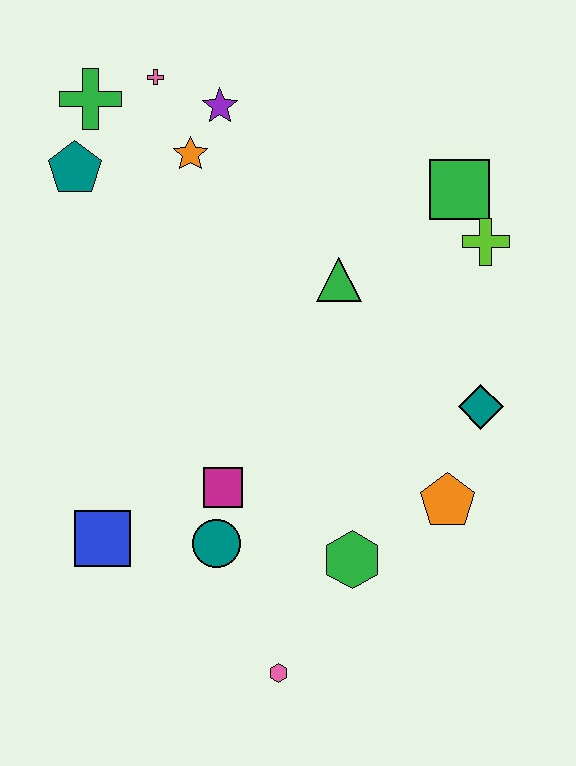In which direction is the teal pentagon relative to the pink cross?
The teal pentagon is below the pink cross.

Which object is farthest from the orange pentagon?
The green cross is farthest from the orange pentagon.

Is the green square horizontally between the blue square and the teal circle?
No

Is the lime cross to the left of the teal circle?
No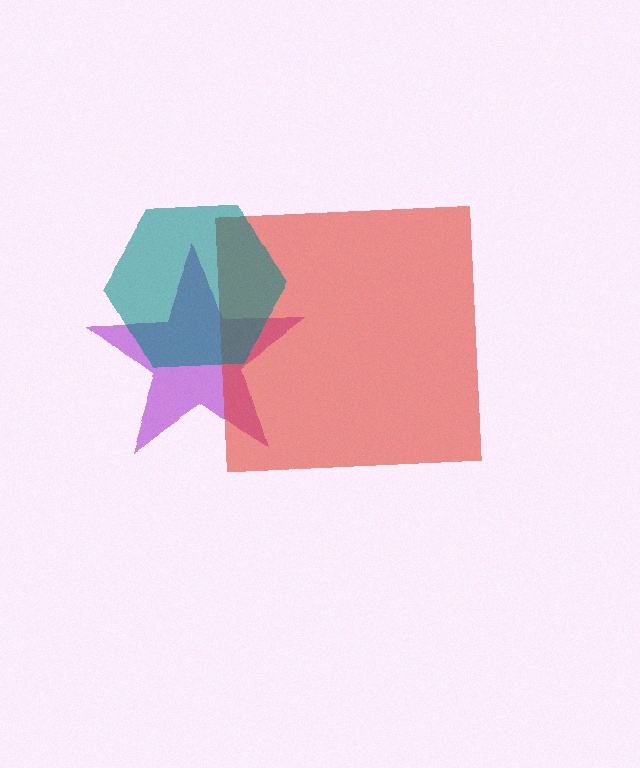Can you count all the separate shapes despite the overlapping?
Yes, there are 3 separate shapes.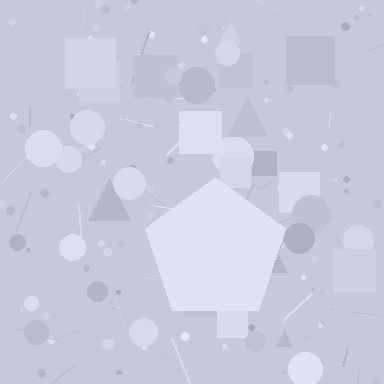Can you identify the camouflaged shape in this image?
The camouflaged shape is a pentagon.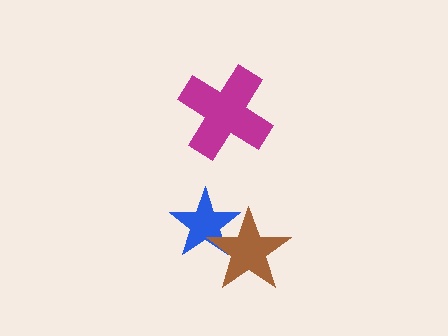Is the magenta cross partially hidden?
No, no other shape covers it.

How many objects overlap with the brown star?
1 object overlaps with the brown star.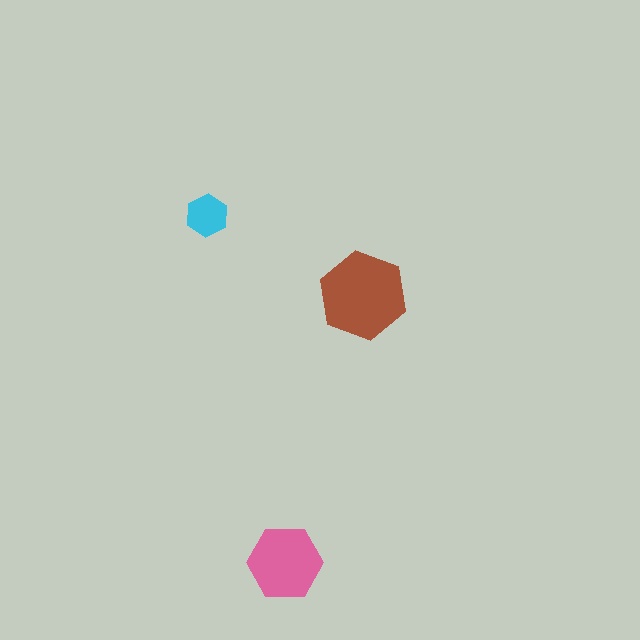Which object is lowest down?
The pink hexagon is bottommost.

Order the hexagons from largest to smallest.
the brown one, the pink one, the cyan one.